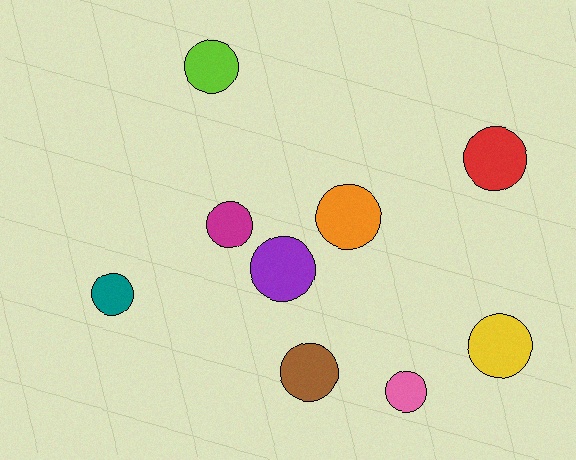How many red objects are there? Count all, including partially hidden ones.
There is 1 red object.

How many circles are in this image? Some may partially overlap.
There are 9 circles.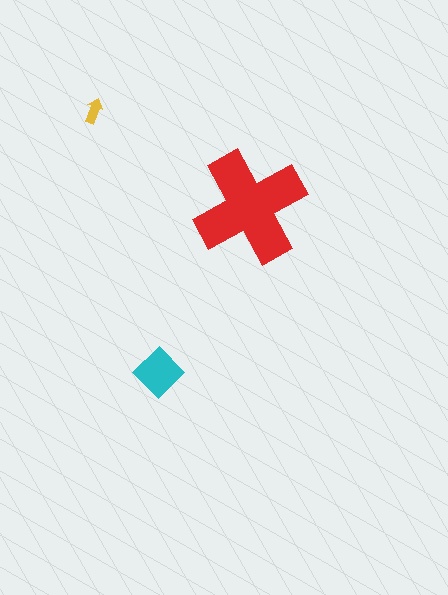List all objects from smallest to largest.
The yellow arrow, the cyan diamond, the red cross.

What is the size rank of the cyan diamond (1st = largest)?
2nd.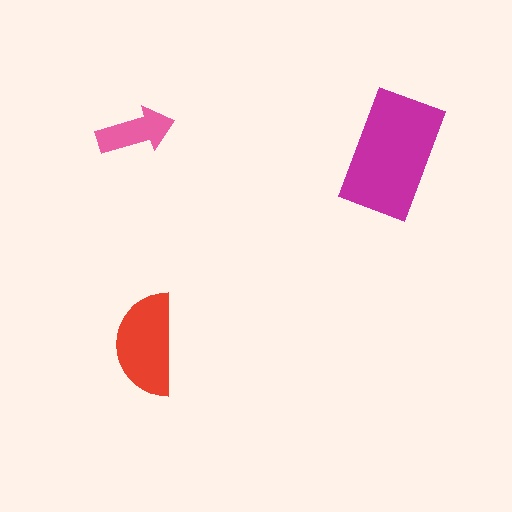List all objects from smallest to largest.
The pink arrow, the red semicircle, the magenta rectangle.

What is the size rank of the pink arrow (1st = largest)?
3rd.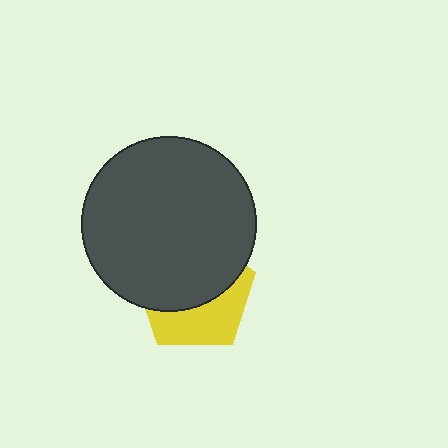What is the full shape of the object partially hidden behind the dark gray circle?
The partially hidden object is a yellow pentagon.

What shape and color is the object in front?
The object in front is a dark gray circle.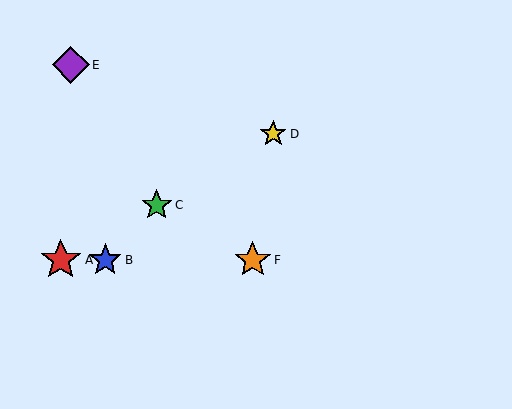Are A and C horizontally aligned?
No, A is at y≈260 and C is at y≈205.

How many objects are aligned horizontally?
3 objects (A, B, F) are aligned horizontally.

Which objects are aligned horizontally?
Objects A, B, F are aligned horizontally.